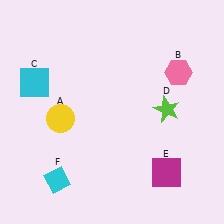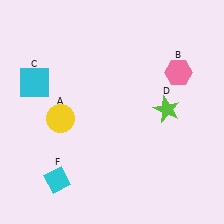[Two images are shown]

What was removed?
The magenta square (E) was removed in Image 2.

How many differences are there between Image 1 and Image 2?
There is 1 difference between the two images.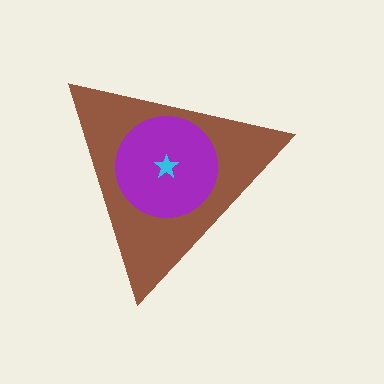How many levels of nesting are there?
3.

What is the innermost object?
The cyan star.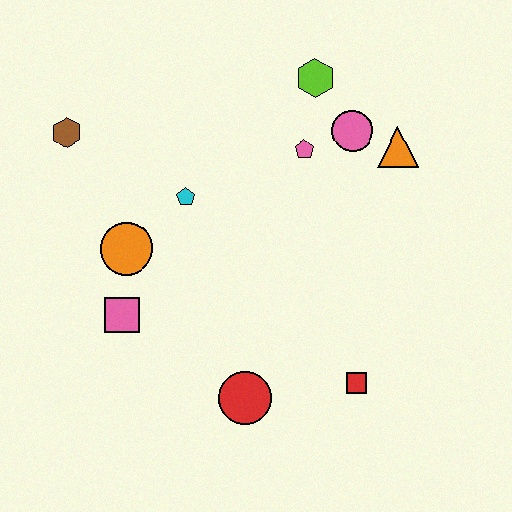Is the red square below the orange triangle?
Yes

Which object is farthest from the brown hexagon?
The red square is farthest from the brown hexagon.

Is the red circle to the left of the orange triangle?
Yes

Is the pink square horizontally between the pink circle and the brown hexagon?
Yes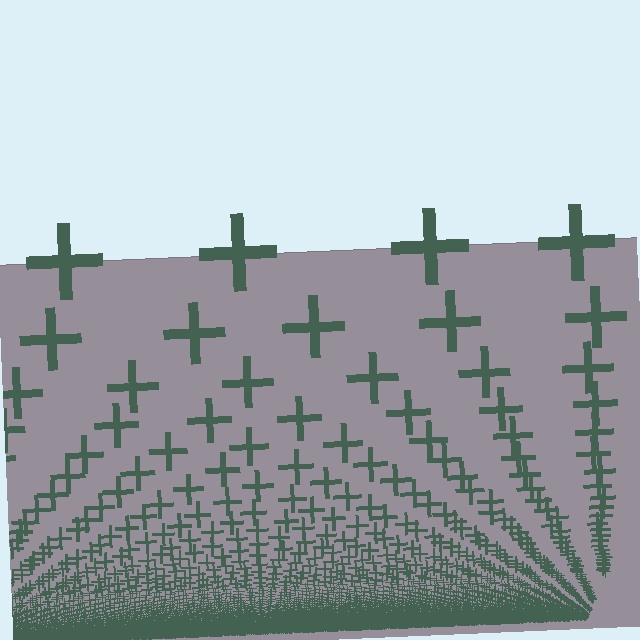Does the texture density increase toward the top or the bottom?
Density increases toward the bottom.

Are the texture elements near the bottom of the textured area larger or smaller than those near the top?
Smaller. The gradient is inverted — elements near the bottom are smaller and denser.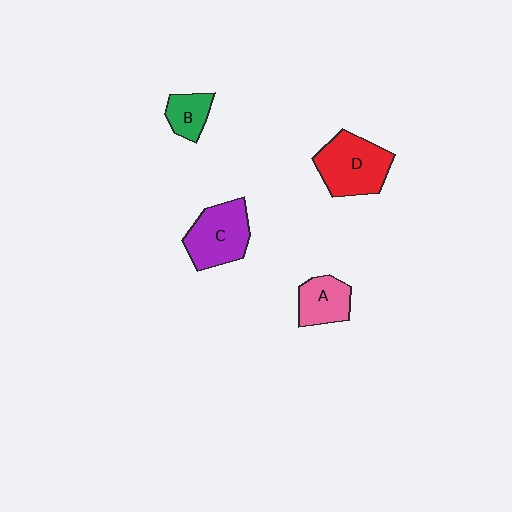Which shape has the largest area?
Shape D (red).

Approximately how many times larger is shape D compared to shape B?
Approximately 2.2 times.